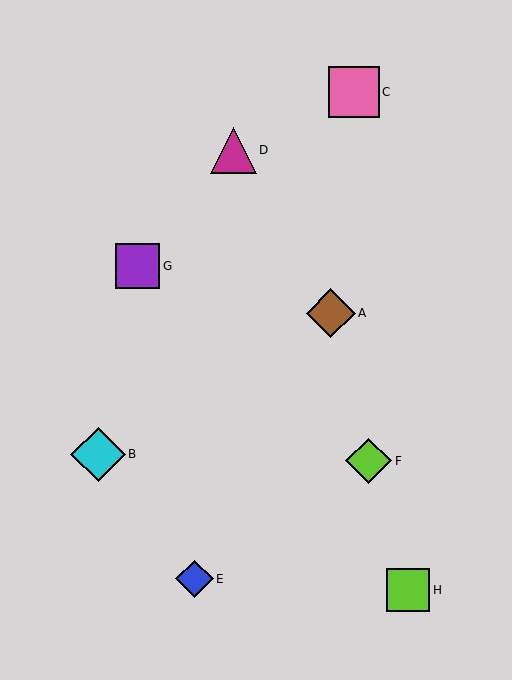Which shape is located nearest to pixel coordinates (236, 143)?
The magenta triangle (labeled D) at (233, 150) is nearest to that location.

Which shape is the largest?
The cyan diamond (labeled B) is the largest.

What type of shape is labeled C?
Shape C is a pink square.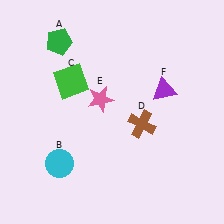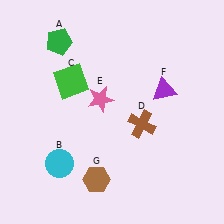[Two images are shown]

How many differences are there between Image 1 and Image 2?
There is 1 difference between the two images.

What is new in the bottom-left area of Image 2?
A brown hexagon (G) was added in the bottom-left area of Image 2.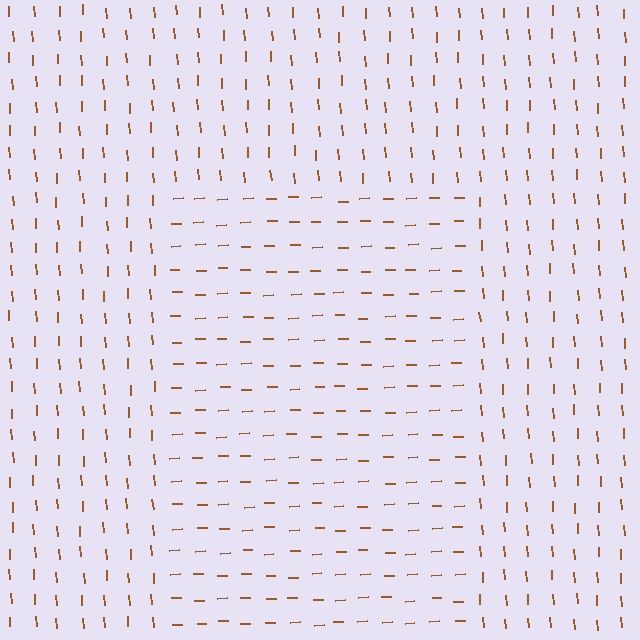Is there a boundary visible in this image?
Yes, there is a texture boundary formed by a change in line orientation.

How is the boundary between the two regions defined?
The boundary is defined purely by a change in line orientation (approximately 89 degrees difference). All lines are the same color and thickness.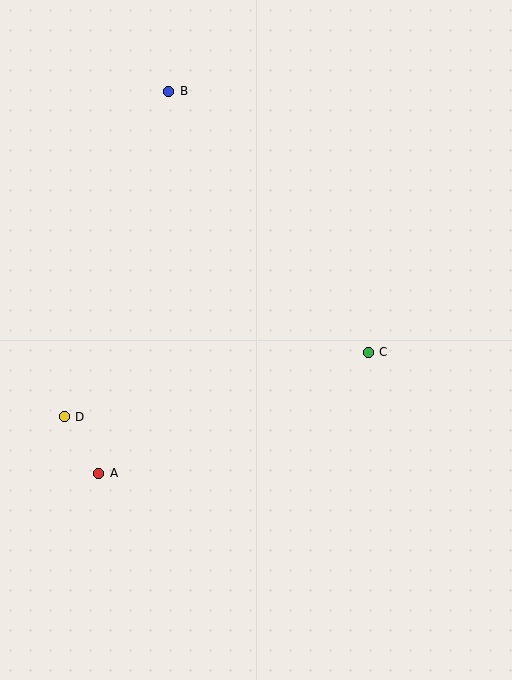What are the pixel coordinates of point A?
Point A is at (99, 473).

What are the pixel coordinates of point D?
Point D is at (64, 417).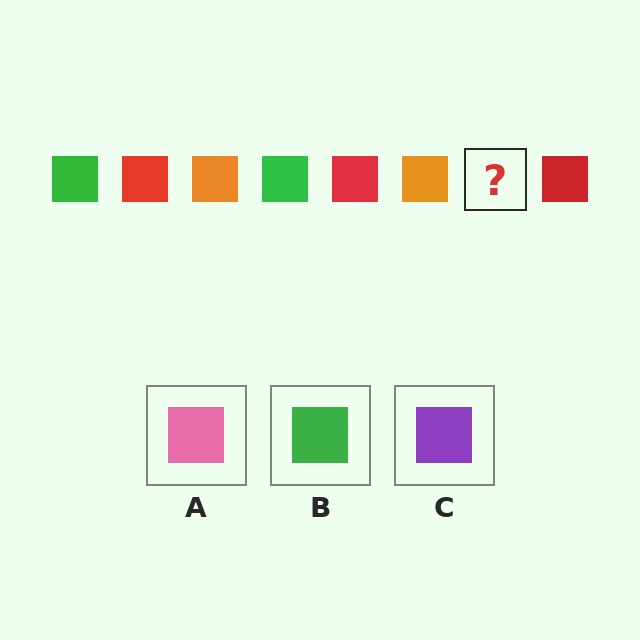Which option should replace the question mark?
Option B.